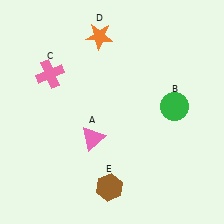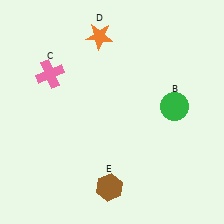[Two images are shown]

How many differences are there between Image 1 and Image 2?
There is 1 difference between the two images.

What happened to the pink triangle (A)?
The pink triangle (A) was removed in Image 2. It was in the bottom-left area of Image 1.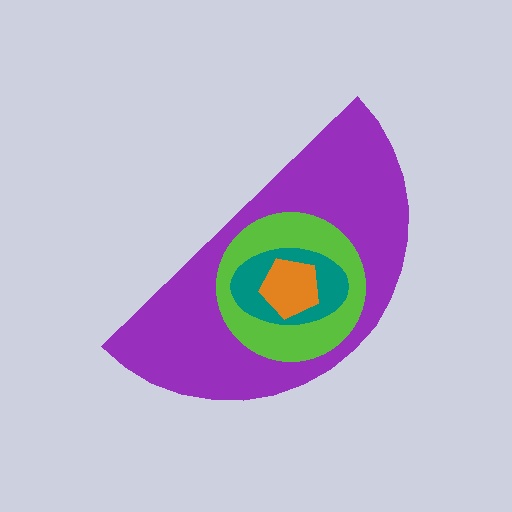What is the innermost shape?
The orange pentagon.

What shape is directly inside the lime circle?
The teal ellipse.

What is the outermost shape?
The purple semicircle.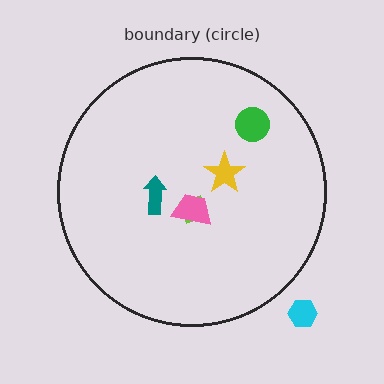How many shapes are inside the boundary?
5 inside, 1 outside.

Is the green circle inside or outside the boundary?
Inside.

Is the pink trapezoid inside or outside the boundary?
Inside.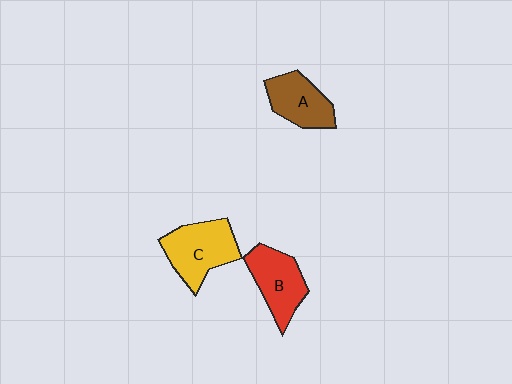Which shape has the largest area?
Shape C (yellow).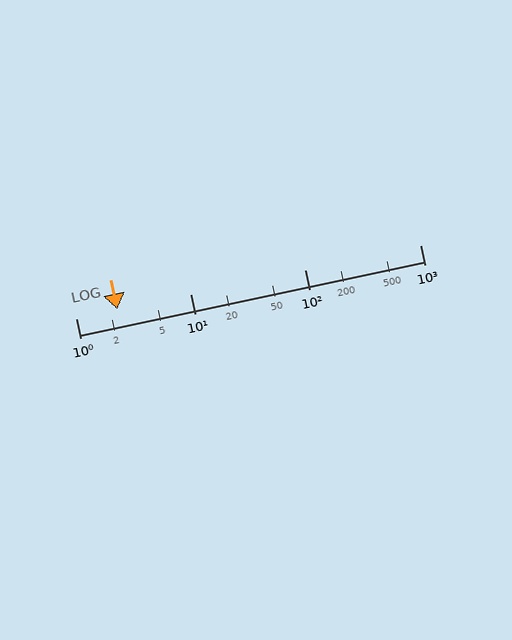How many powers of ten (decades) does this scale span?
The scale spans 3 decades, from 1 to 1000.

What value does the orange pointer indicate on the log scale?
The pointer indicates approximately 2.3.